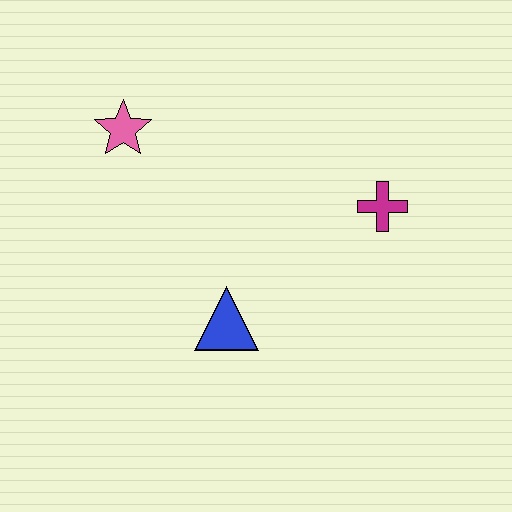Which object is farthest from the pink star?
The magenta cross is farthest from the pink star.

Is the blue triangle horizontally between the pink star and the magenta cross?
Yes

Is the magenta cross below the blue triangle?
No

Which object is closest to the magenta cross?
The blue triangle is closest to the magenta cross.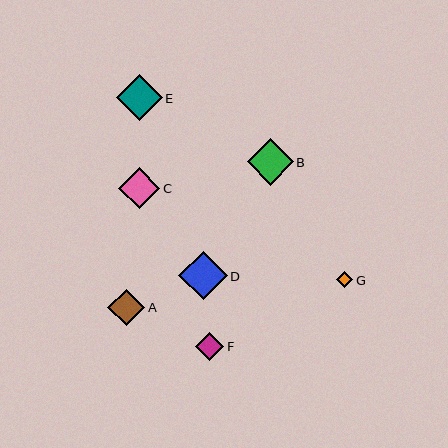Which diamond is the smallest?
Diamond G is the smallest with a size of approximately 17 pixels.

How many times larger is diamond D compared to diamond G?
Diamond D is approximately 2.9 times the size of diamond G.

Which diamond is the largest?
Diamond D is the largest with a size of approximately 48 pixels.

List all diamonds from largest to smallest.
From largest to smallest: D, B, E, C, A, F, G.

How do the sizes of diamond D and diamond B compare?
Diamond D and diamond B are approximately the same size.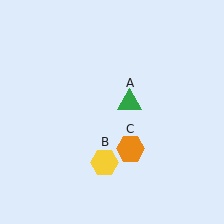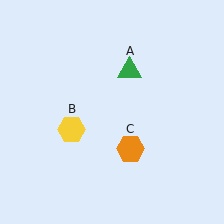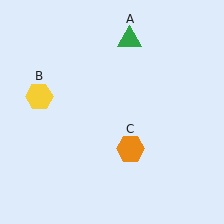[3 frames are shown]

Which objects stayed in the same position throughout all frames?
Orange hexagon (object C) remained stationary.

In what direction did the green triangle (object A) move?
The green triangle (object A) moved up.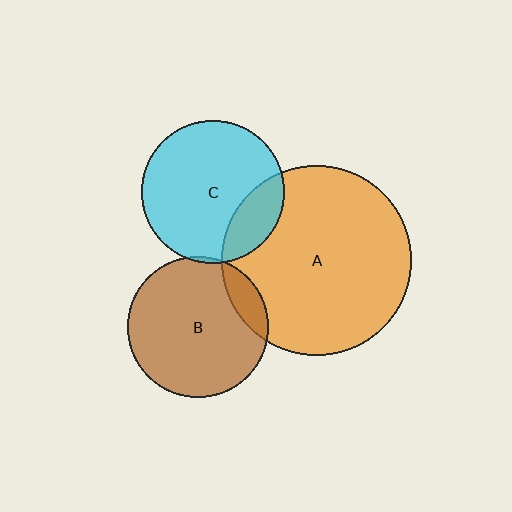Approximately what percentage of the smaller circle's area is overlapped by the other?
Approximately 10%.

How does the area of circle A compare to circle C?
Approximately 1.8 times.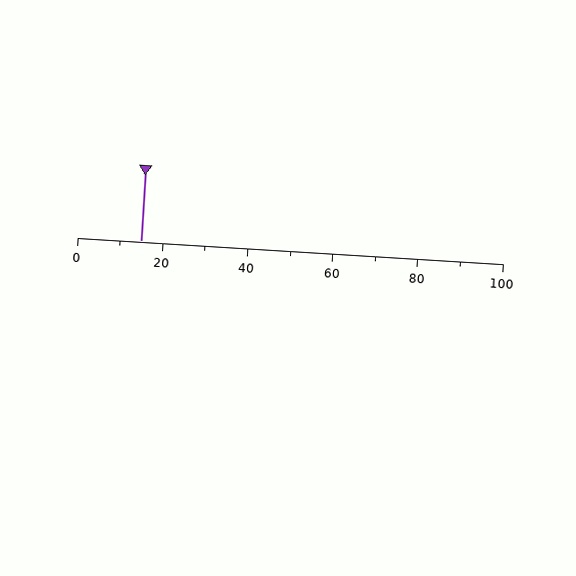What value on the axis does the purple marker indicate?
The marker indicates approximately 15.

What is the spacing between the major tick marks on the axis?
The major ticks are spaced 20 apart.